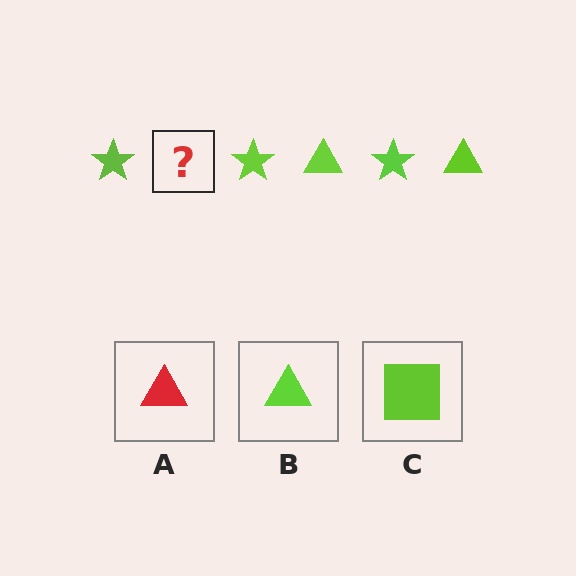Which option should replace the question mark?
Option B.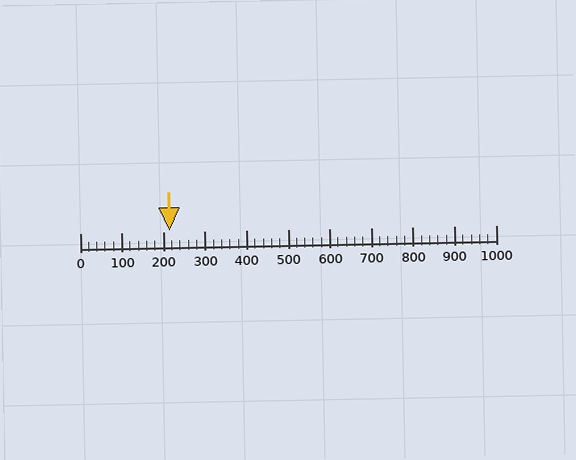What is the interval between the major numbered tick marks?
The major tick marks are spaced 100 units apart.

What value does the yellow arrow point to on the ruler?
The yellow arrow points to approximately 215.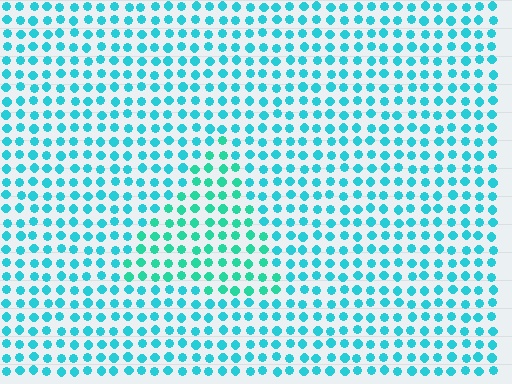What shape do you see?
I see a triangle.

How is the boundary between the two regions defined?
The boundary is defined purely by a slight shift in hue (about 23 degrees). Spacing, size, and orientation are identical on both sides.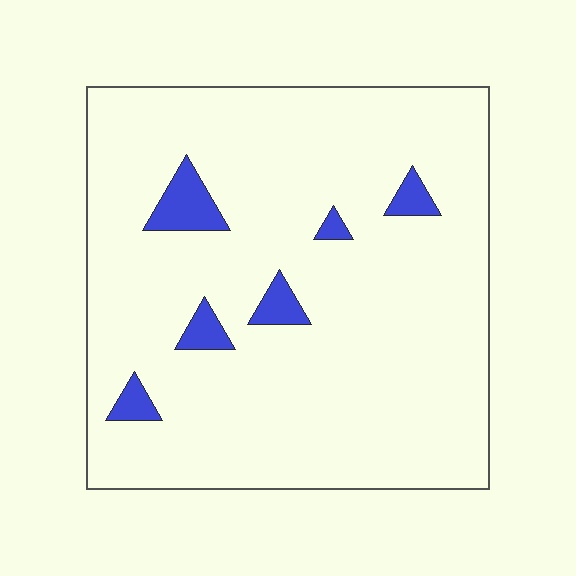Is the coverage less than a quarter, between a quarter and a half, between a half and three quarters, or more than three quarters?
Less than a quarter.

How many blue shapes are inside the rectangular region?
6.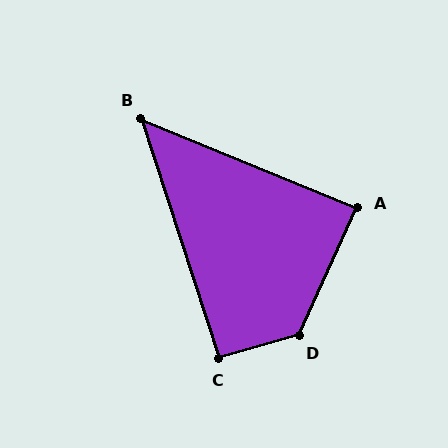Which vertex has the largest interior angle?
D, at approximately 130 degrees.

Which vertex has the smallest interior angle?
B, at approximately 50 degrees.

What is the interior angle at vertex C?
Approximately 92 degrees (approximately right).